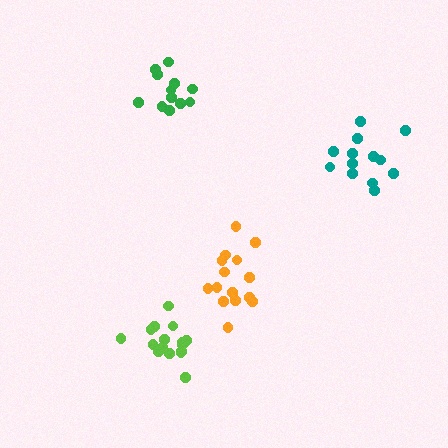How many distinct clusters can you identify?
There are 4 distinct clusters.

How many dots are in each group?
Group 1: 16 dots, Group 2: 13 dots, Group 3: 15 dots, Group 4: 12 dots (56 total).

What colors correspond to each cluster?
The clusters are colored: lime, teal, orange, green.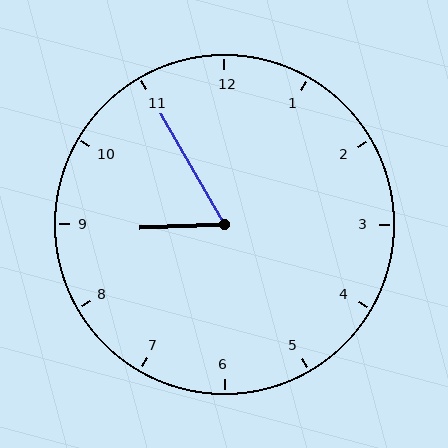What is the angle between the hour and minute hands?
Approximately 62 degrees.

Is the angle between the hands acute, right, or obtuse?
It is acute.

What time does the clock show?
8:55.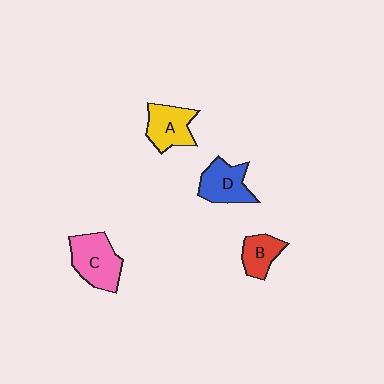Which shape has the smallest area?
Shape B (red).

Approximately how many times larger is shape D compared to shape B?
Approximately 1.4 times.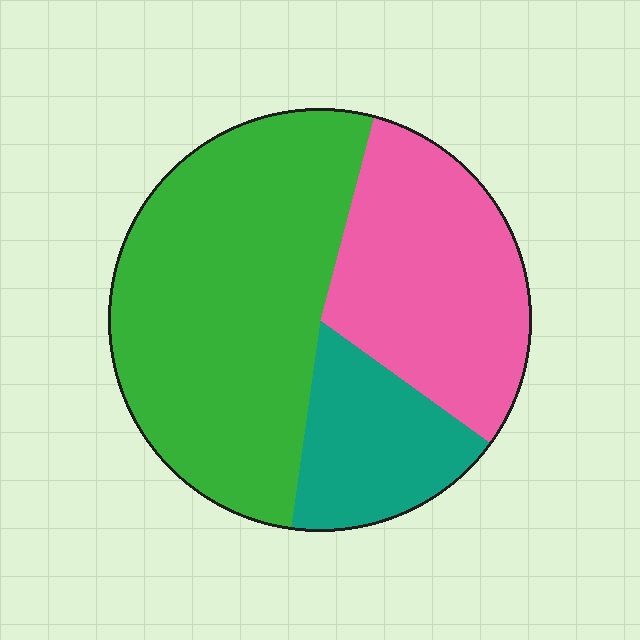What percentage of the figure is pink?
Pink covers about 30% of the figure.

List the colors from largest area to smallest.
From largest to smallest: green, pink, teal.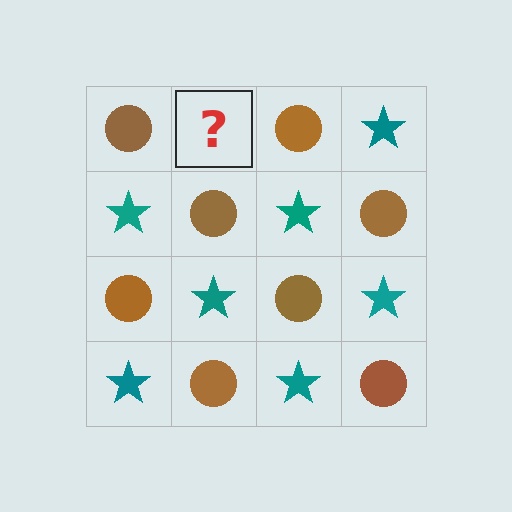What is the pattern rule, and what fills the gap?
The rule is that it alternates brown circle and teal star in a checkerboard pattern. The gap should be filled with a teal star.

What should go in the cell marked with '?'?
The missing cell should contain a teal star.